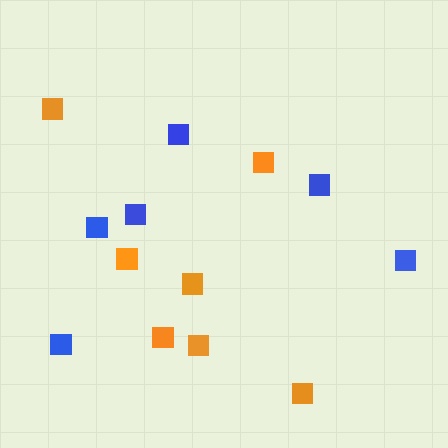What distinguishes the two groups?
There are 2 groups: one group of blue squares (6) and one group of orange squares (7).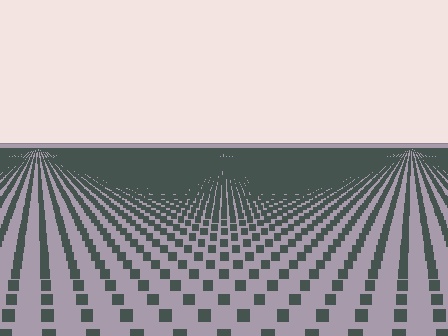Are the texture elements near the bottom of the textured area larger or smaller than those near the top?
Larger. Near the bottom, elements are closer to the viewer and appear at a bigger on-screen size.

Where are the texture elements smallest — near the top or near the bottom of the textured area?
Near the top.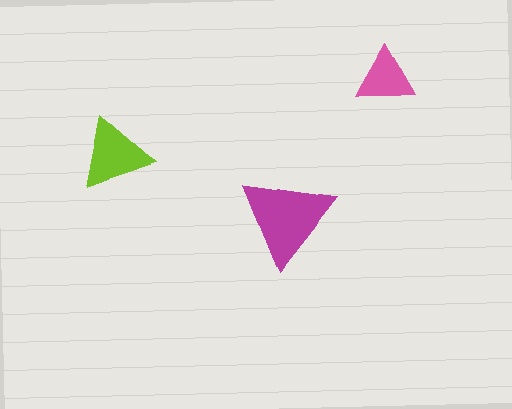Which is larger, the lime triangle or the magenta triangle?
The magenta one.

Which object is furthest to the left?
The lime triangle is leftmost.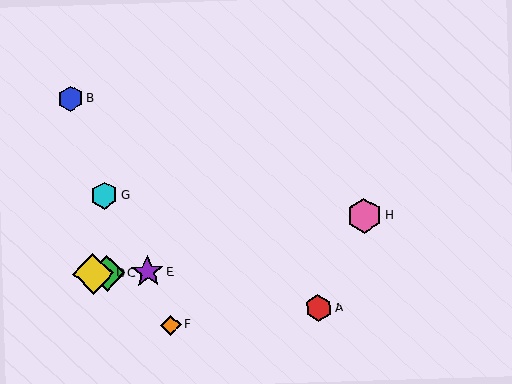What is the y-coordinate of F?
Object F is at y≈325.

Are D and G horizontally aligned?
No, D is at y≈274 and G is at y≈195.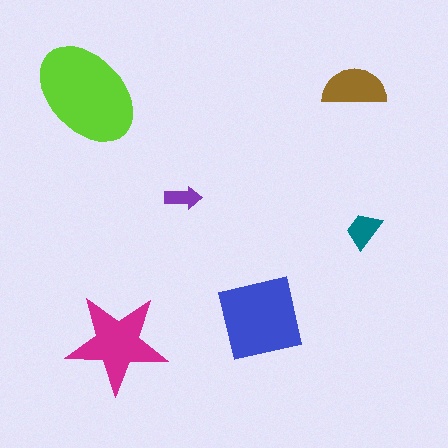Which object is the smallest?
The purple arrow.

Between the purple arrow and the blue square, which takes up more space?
The blue square.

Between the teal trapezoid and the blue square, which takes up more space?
The blue square.